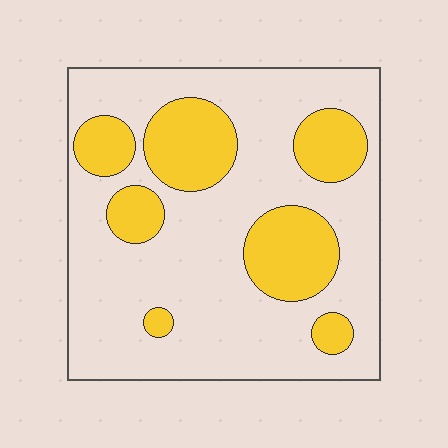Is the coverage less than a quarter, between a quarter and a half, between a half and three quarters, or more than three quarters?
Between a quarter and a half.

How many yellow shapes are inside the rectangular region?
7.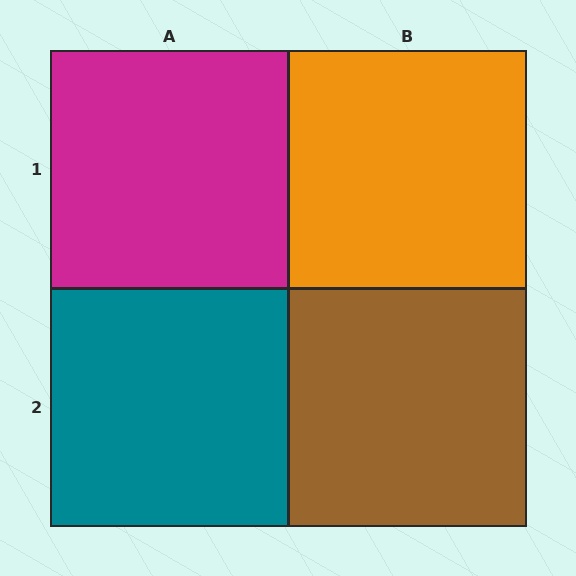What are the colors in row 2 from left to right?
Teal, brown.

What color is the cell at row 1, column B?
Orange.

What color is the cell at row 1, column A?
Magenta.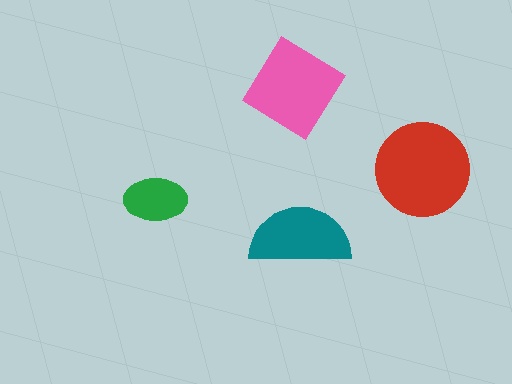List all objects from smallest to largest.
The green ellipse, the teal semicircle, the pink diamond, the red circle.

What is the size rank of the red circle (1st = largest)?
1st.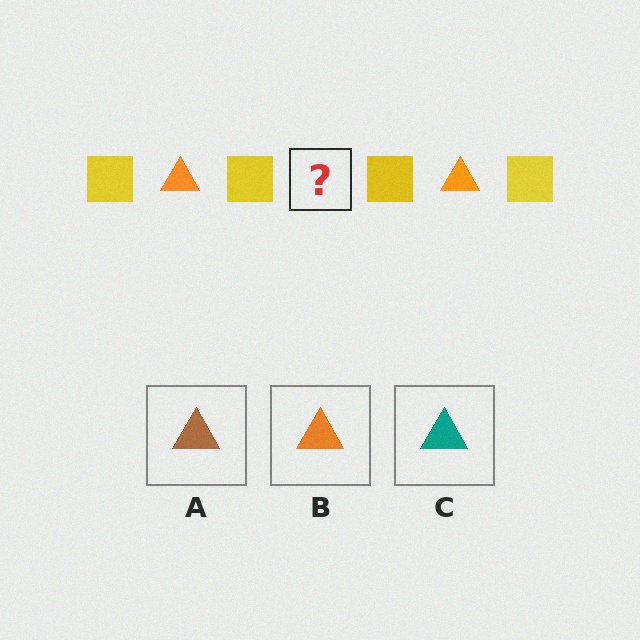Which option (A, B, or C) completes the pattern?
B.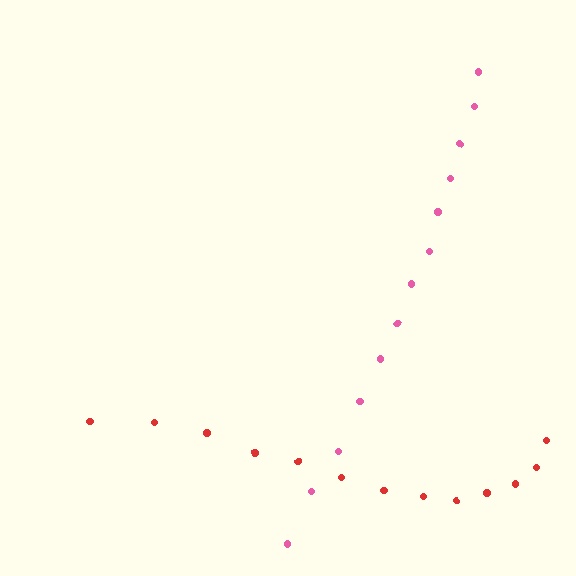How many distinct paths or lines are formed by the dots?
There are 2 distinct paths.